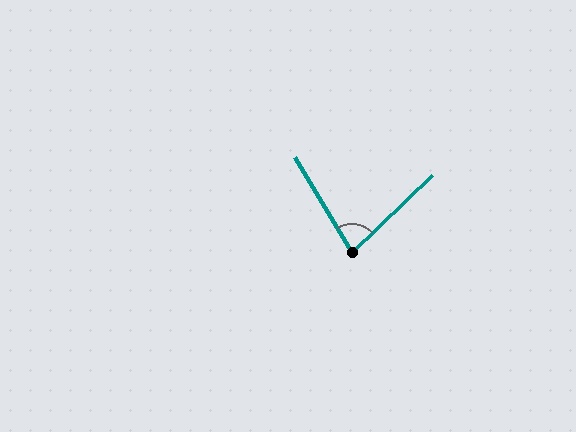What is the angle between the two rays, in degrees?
Approximately 77 degrees.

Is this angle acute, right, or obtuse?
It is acute.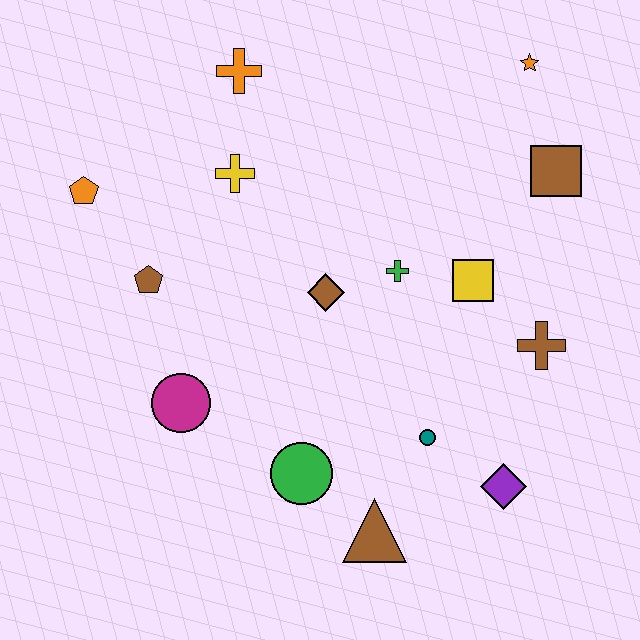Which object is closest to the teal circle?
The purple diamond is closest to the teal circle.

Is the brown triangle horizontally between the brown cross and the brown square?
No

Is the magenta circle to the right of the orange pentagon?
Yes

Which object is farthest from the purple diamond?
The orange pentagon is farthest from the purple diamond.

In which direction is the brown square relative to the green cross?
The brown square is to the right of the green cross.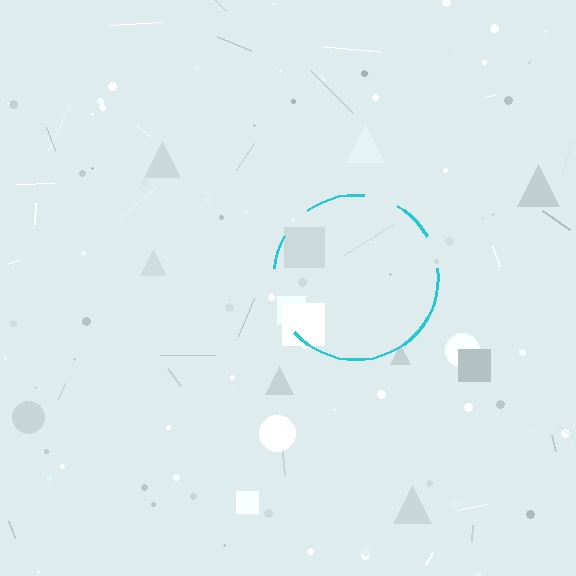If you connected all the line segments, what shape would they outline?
They would outline a circle.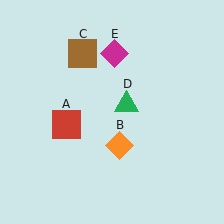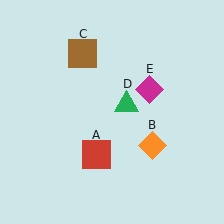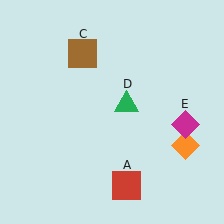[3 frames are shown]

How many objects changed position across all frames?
3 objects changed position: red square (object A), orange diamond (object B), magenta diamond (object E).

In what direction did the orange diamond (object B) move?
The orange diamond (object B) moved right.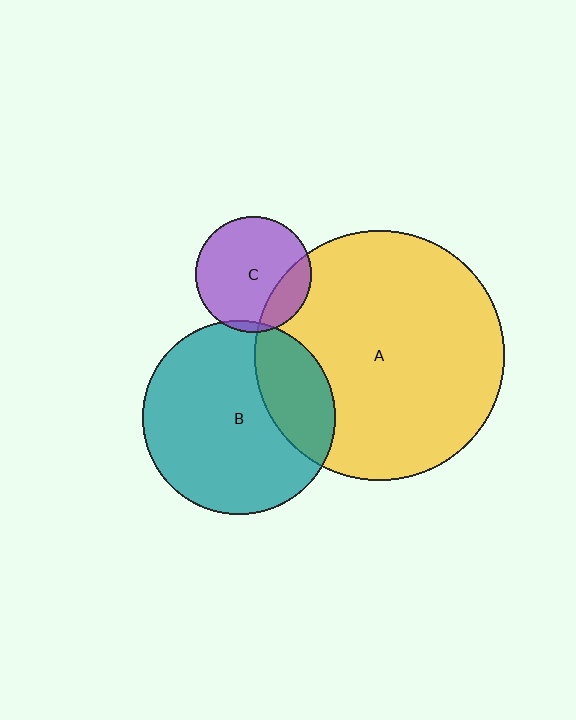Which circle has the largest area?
Circle A (yellow).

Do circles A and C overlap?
Yes.